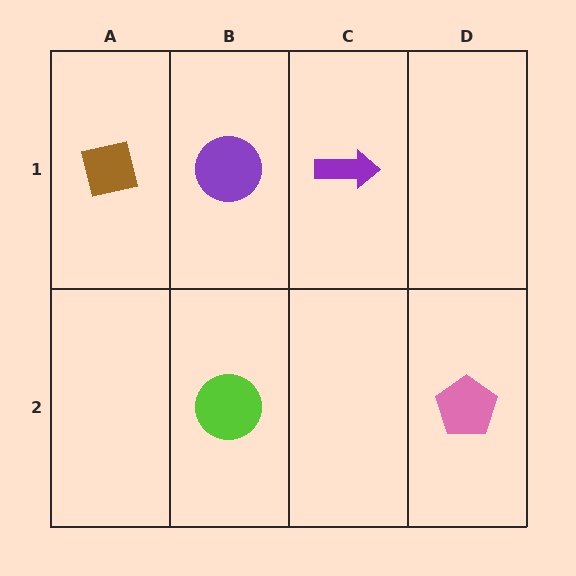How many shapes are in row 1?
3 shapes.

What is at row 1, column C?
A purple arrow.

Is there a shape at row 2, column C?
No, that cell is empty.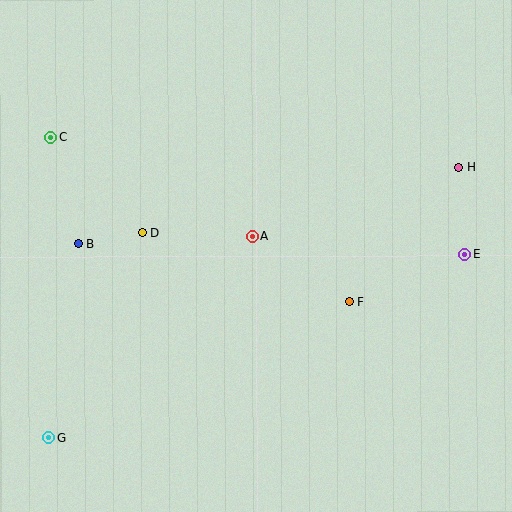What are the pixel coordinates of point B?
Point B is at (78, 244).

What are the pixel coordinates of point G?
Point G is at (48, 437).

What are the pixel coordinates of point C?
Point C is at (51, 137).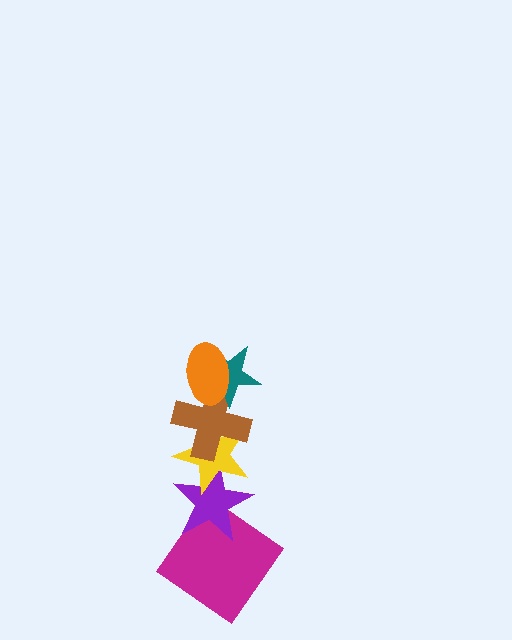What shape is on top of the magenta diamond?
The purple star is on top of the magenta diamond.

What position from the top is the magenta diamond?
The magenta diamond is 6th from the top.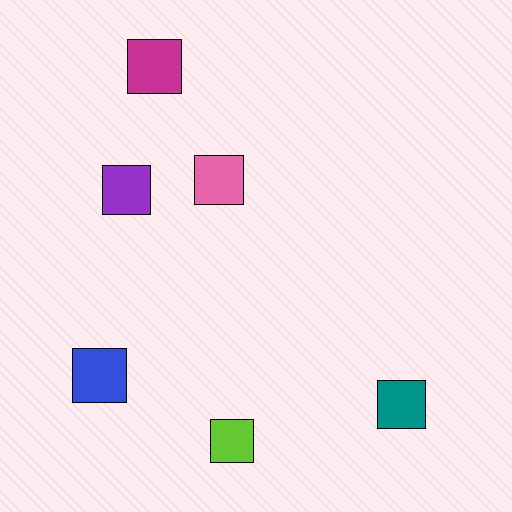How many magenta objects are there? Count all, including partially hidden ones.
There is 1 magenta object.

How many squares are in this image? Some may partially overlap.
There are 6 squares.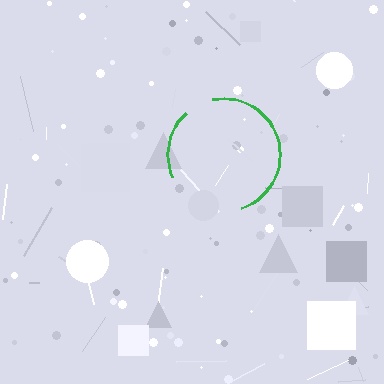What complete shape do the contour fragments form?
The contour fragments form a circle.